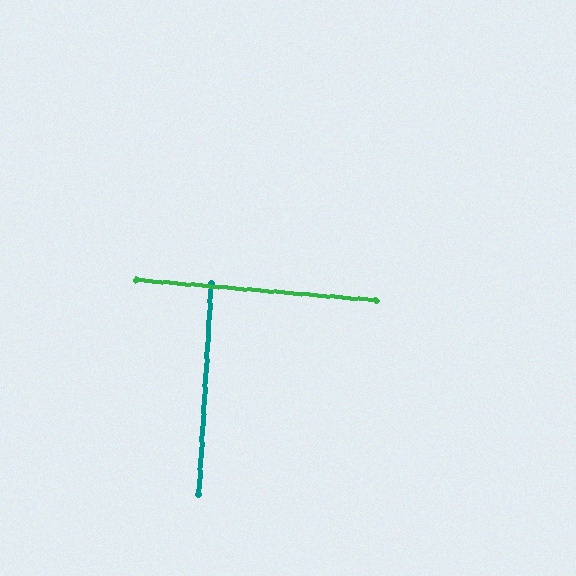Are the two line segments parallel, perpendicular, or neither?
Perpendicular — they meet at approximately 89°.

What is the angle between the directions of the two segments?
Approximately 89 degrees.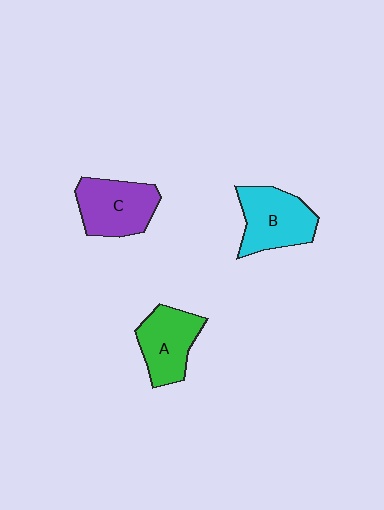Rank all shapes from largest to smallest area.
From largest to smallest: B (cyan), C (purple), A (green).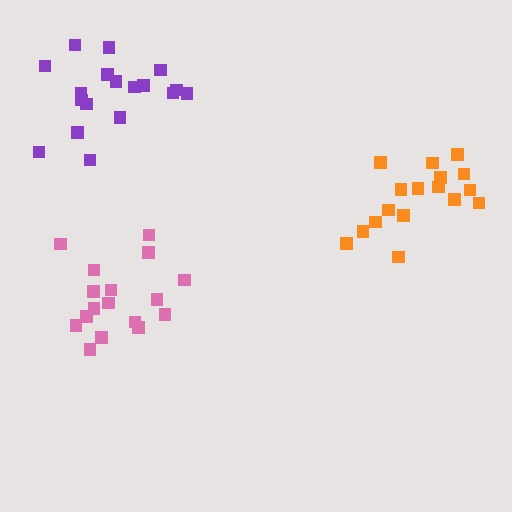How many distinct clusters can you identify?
There are 3 distinct clusters.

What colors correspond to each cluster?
The clusters are colored: orange, pink, purple.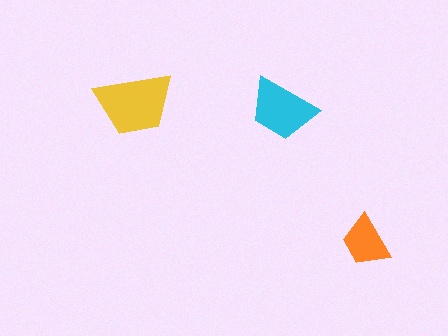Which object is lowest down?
The orange trapezoid is bottommost.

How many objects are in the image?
There are 3 objects in the image.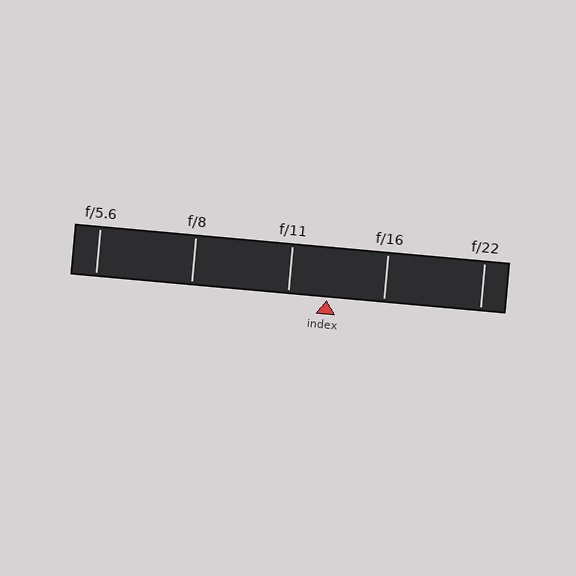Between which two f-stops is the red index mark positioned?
The index mark is between f/11 and f/16.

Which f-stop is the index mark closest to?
The index mark is closest to f/11.